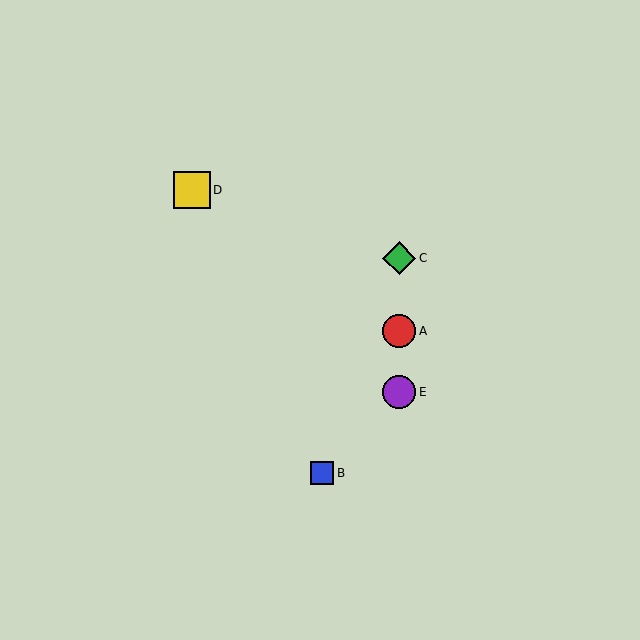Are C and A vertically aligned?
Yes, both are at x≈399.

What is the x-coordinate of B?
Object B is at x≈322.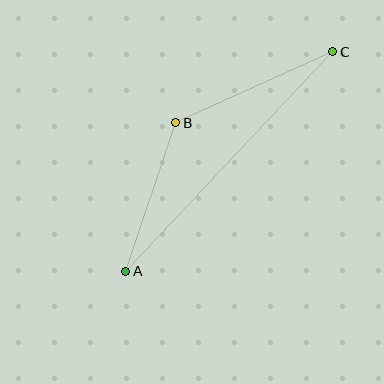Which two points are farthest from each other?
Points A and C are farthest from each other.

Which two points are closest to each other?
Points A and B are closest to each other.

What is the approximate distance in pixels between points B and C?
The distance between B and C is approximately 172 pixels.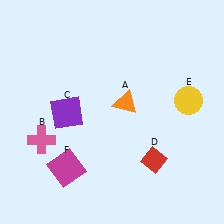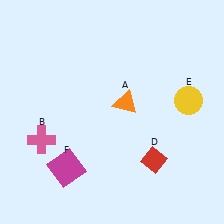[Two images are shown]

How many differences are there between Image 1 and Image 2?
There is 1 difference between the two images.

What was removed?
The purple square (C) was removed in Image 2.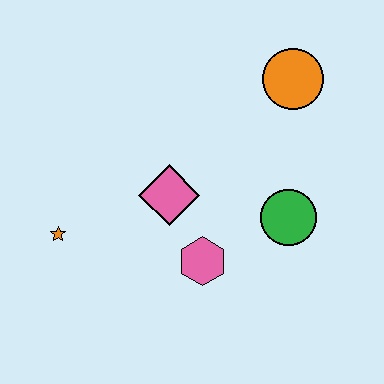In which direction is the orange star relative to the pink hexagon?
The orange star is to the left of the pink hexagon.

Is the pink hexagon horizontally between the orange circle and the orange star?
Yes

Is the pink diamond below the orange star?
No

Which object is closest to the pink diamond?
The pink hexagon is closest to the pink diamond.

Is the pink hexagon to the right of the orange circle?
No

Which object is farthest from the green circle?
The orange star is farthest from the green circle.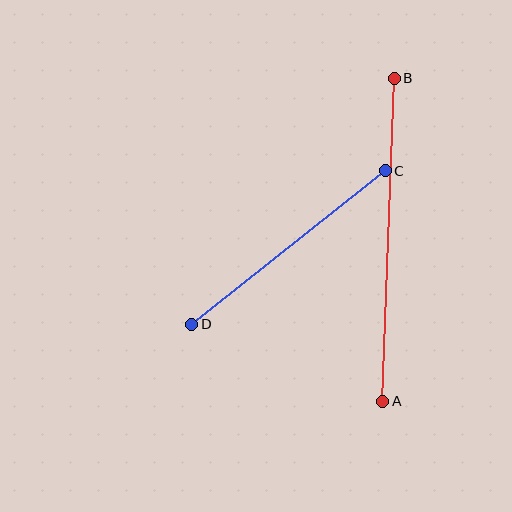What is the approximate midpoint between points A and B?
The midpoint is at approximately (388, 240) pixels.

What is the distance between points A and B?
The distance is approximately 323 pixels.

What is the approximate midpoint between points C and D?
The midpoint is at approximately (288, 247) pixels.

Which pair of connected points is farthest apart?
Points A and B are farthest apart.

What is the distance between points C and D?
The distance is approximately 247 pixels.